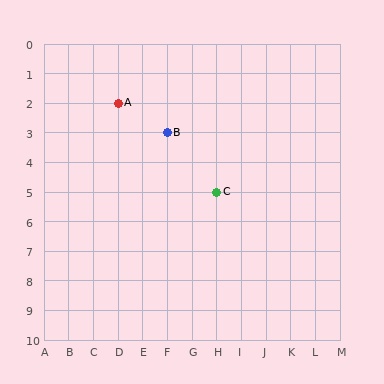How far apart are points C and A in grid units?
Points C and A are 4 columns and 3 rows apart (about 5.0 grid units diagonally).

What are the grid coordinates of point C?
Point C is at grid coordinates (H, 5).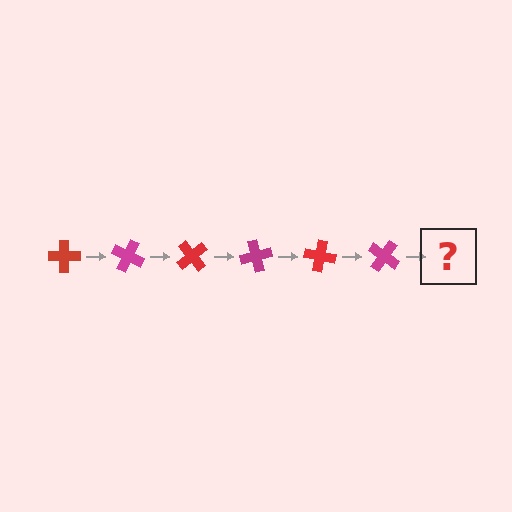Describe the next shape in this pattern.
It should be a red cross, rotated 150 degrees from the start.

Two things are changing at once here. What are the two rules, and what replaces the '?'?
The two rules are that it rotates 25 degrees each step and the color cycles through red and magenta. The '?' should be a red cross, rotated 150 degrees from the start.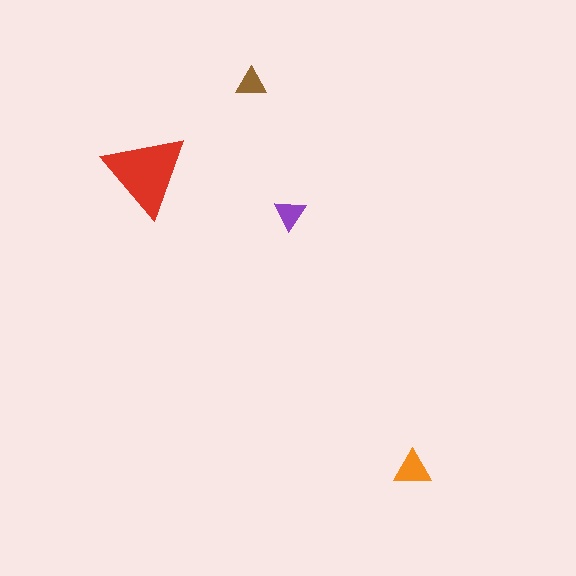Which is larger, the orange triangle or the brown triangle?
The orange one.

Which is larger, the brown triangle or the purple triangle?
The purple one.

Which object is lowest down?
The orange triangle is bottommost.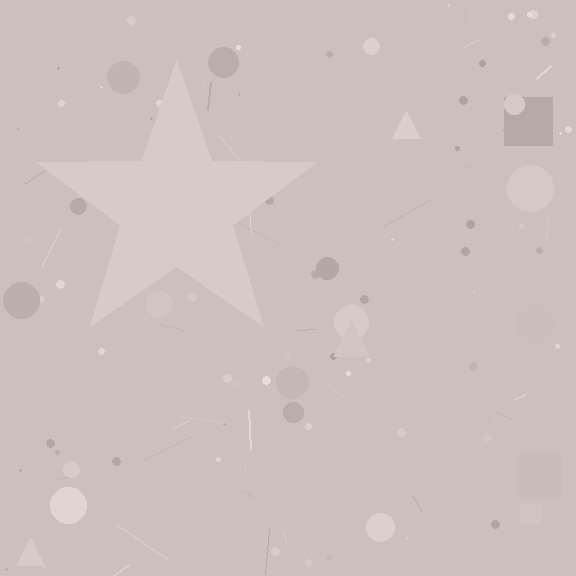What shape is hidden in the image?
A star is hidden in the image.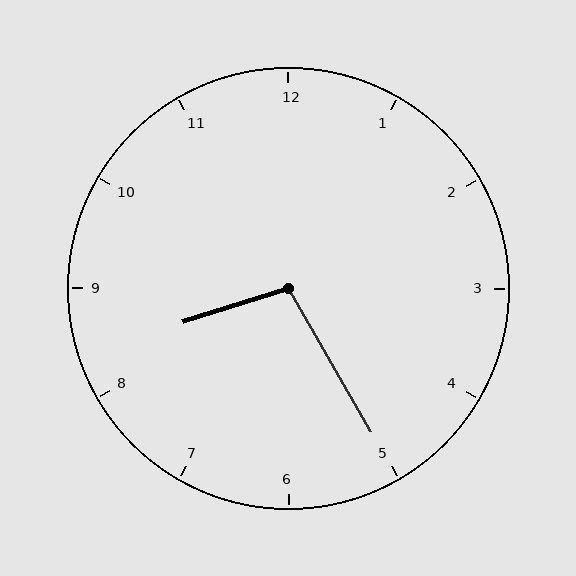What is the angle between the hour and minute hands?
Approximately 102 degrees.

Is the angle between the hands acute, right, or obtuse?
It is obtuse.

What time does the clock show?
8:25.